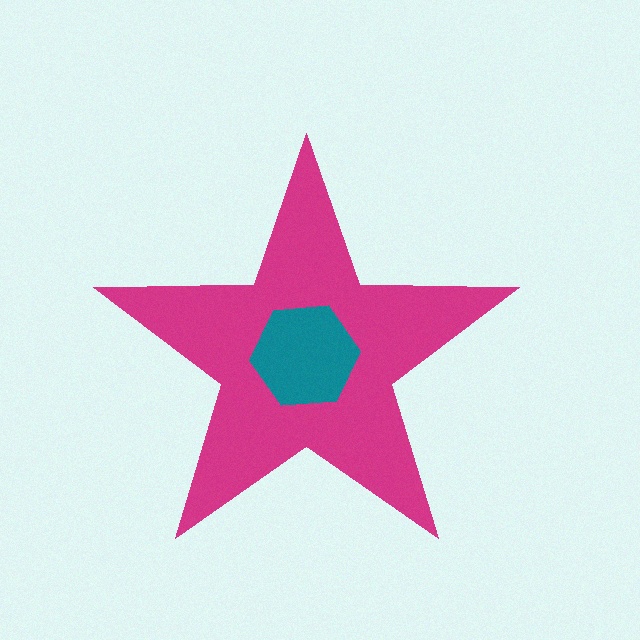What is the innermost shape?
The teal hexagon.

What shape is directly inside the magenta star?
The teal hexagon.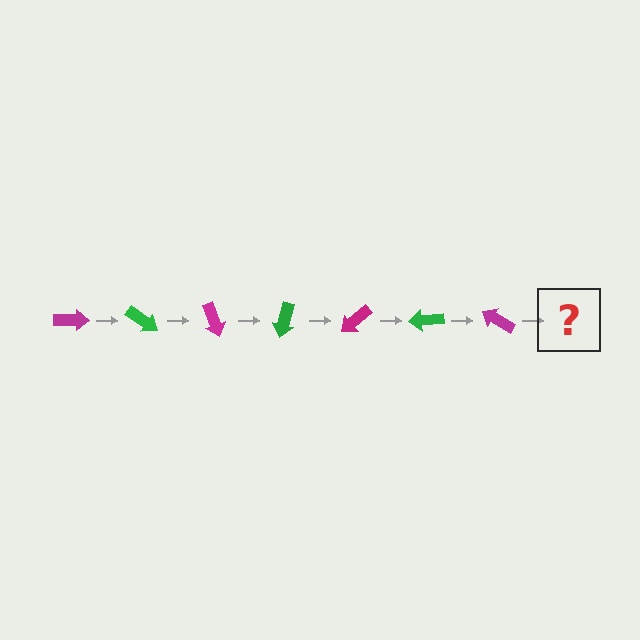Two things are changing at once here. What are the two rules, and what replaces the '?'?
The two rules are that it rotates 35 degrees each step and the color cycles through magenta and green. The '?' should be a green arrow, rotated 245 degrees from the start.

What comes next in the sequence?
The next element should be a green arrow, rotated 245 degrees from the start.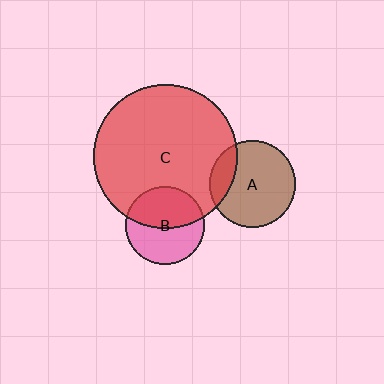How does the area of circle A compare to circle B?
Approximately 1.2 times.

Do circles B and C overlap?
Yes.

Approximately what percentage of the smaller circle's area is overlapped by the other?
Approximately 50%.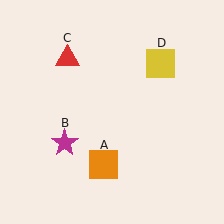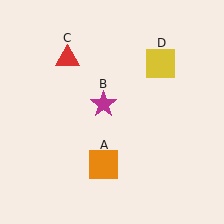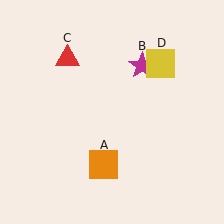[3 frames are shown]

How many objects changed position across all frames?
1 object changed position: magenta star (object B).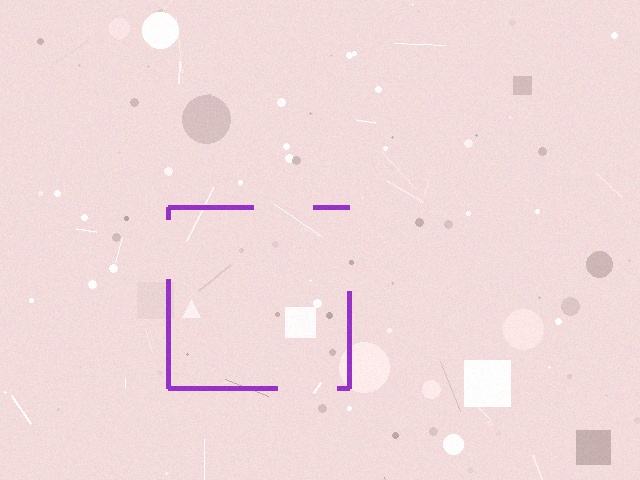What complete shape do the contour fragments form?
The contour fragments form a square.